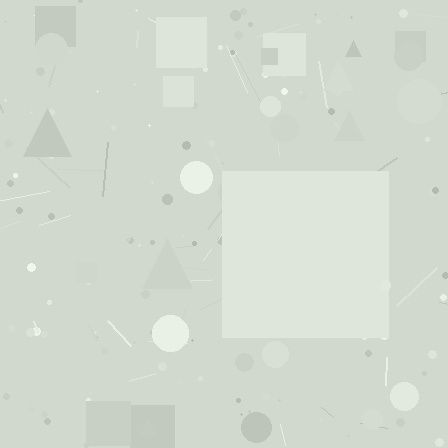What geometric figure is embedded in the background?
A square is embedded in the background.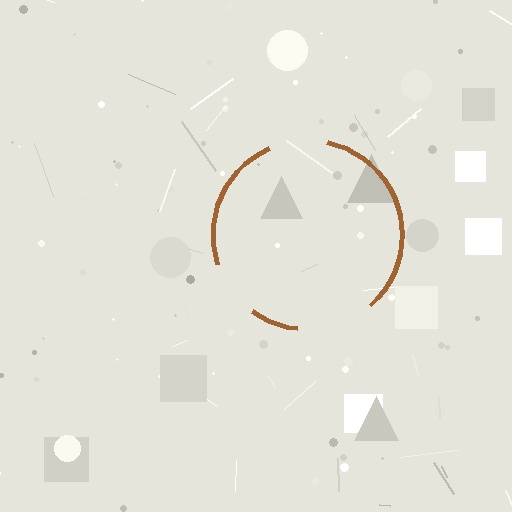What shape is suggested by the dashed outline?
The dashed outline suggests a circle.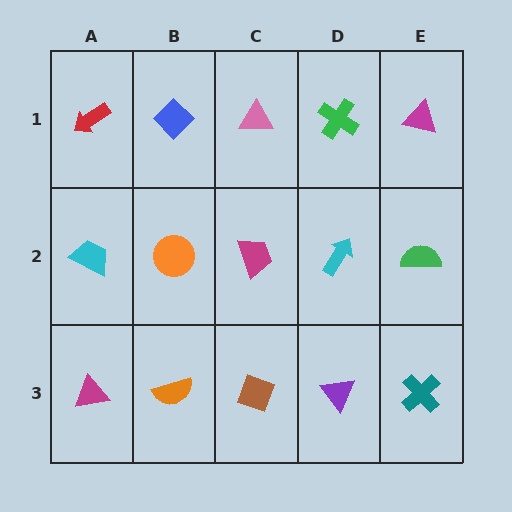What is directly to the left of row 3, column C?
An orange semicircle.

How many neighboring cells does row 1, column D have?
3.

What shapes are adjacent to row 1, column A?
A cyan trapezoid (row 2, column A), a blue diamond (row 1, column B).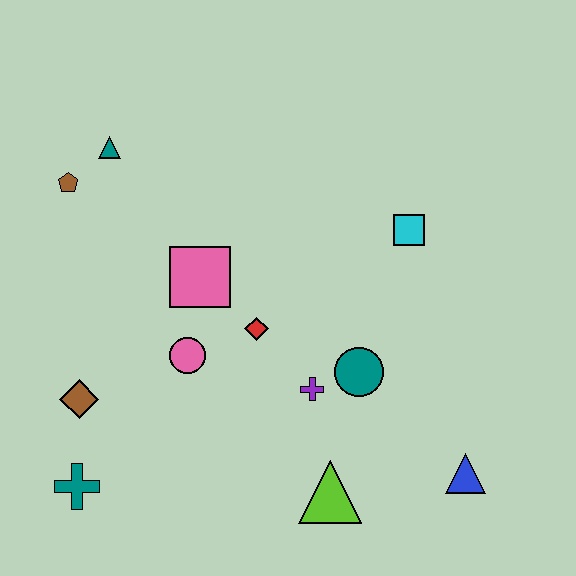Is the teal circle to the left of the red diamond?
No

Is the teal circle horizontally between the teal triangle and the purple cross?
No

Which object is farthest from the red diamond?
The blue triangle is farthest from the red diamond.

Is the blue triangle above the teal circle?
No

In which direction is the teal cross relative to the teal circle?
The teal cross is to the left of the teal circle.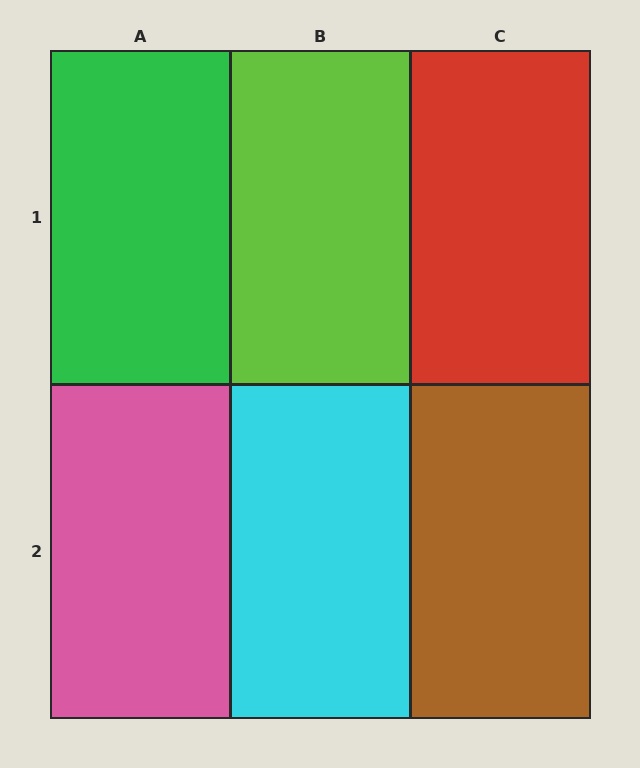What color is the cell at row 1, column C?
Red.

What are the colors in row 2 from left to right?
Pink, cyan, brown.